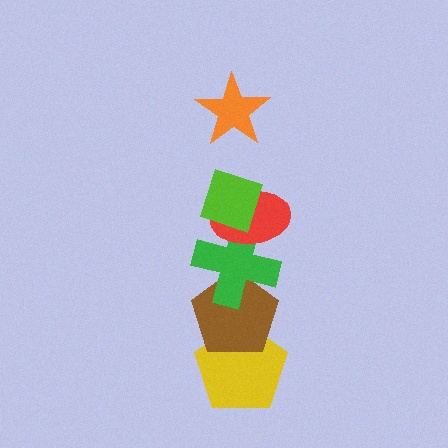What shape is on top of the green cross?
The red ellipse is on top of the green cross.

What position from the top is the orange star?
The orange star is 1st from the top.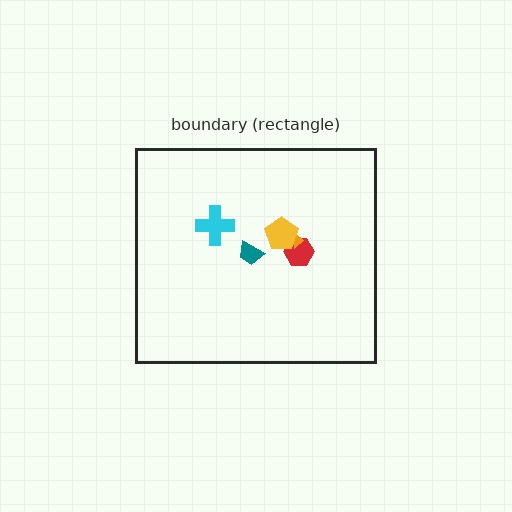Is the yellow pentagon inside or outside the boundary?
Inside.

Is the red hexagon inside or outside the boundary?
Inside.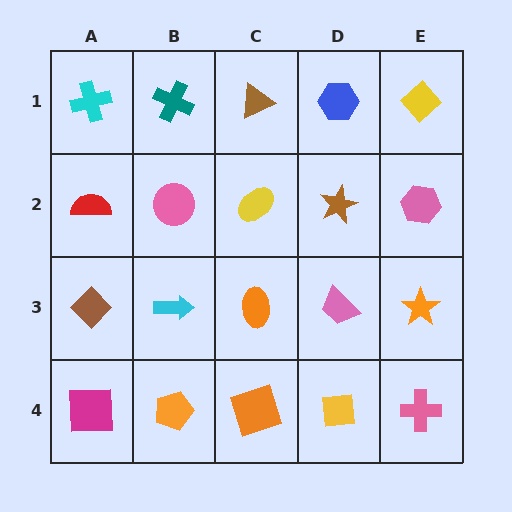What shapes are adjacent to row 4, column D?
A pink trapezoid (row 3, column D), an orange square (row 4, column C), a pink cross (row 4, column E).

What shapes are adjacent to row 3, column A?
A red semicircle (row 2, column A), a magenta square (row 4, column A), a cyan arrow (row 3, column B).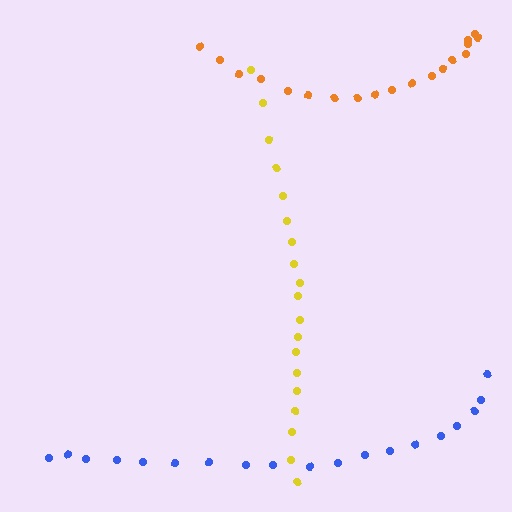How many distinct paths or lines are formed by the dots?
There are 3 distinct paths.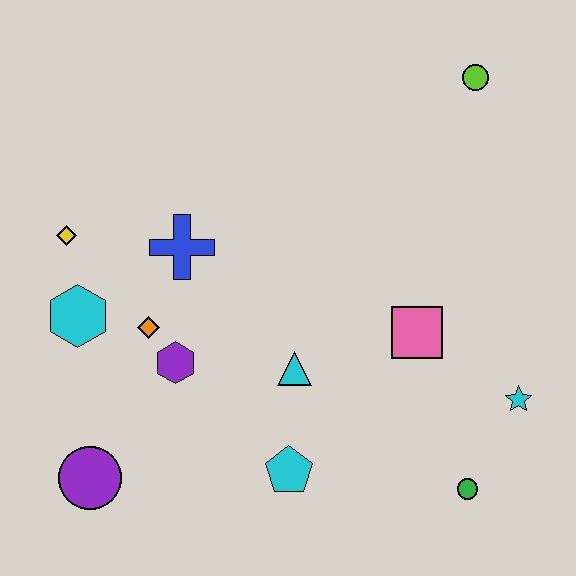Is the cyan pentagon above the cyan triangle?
No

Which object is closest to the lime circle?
The pink square is closest to the lime circle.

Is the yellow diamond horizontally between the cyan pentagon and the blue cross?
No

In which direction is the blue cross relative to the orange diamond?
The blue cross is above the orange diamond.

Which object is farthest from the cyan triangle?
The lime circle is farthest from the cyan triangle.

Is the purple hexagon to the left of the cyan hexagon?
No